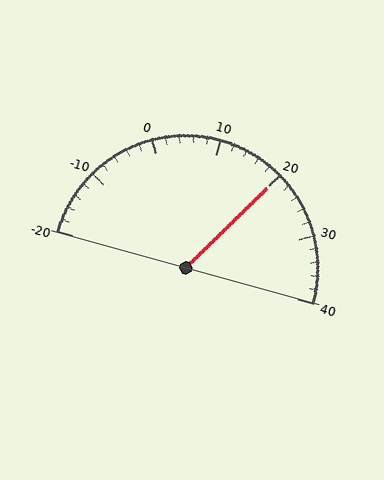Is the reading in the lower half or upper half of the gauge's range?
The reading is in the upper half of the range (-20 to 40).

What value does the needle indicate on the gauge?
The needle indicates approximately 20.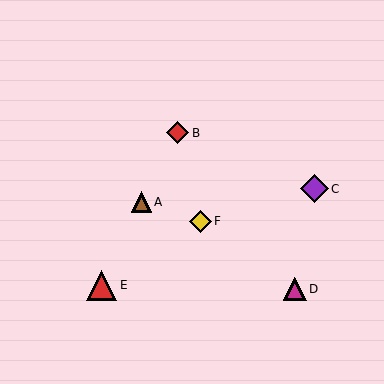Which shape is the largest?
The red triangle (labeled E) is the largest.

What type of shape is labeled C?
Shape C is a purple diamond.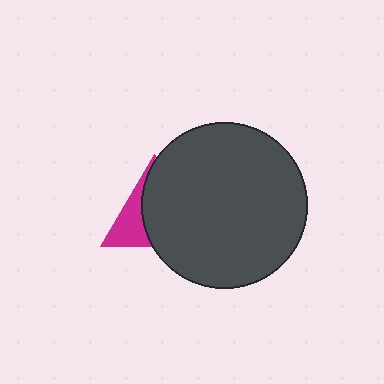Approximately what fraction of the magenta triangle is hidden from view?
Roughly 65% of the magenta triangle is hidden behind the dark gray circle.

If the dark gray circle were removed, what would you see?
You would see the complete magenta triangle.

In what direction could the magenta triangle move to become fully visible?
The magenta triangle could move left. That would shift it out from behind the dark gray circle entirely.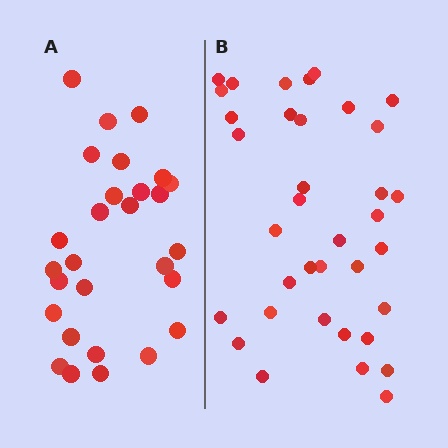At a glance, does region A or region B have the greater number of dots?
Region B (the right region) has more dots.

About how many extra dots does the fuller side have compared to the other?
Region B has roughly 8 or so more dots than region A.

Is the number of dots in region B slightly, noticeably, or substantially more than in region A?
Region B has noticeably more, but not dramatically so. The ratio is roughly 1.3 to 1.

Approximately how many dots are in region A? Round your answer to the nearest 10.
About 30 dots. (The exact count is 28, which rounds to 30.)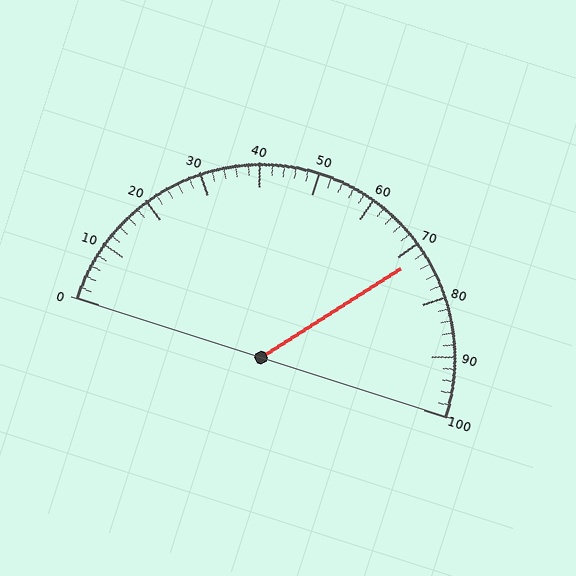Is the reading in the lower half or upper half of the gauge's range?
The reading is in the upper half of the range (0 to 100).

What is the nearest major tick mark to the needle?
The nearest major tick mark is 70.